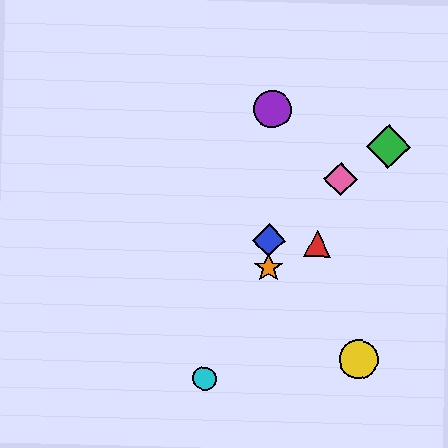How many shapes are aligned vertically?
3 shapes (the blue diamond, the purple circle, the orange star) are aligned vertically.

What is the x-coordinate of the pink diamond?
The pink diamond is at x≈340.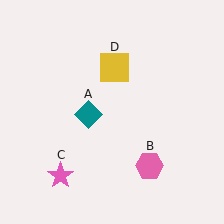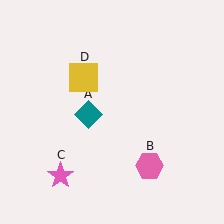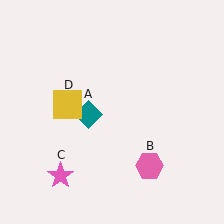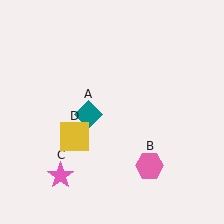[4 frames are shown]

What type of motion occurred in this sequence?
The yellow square (object D) rotated counterclockwise around the center of the scene.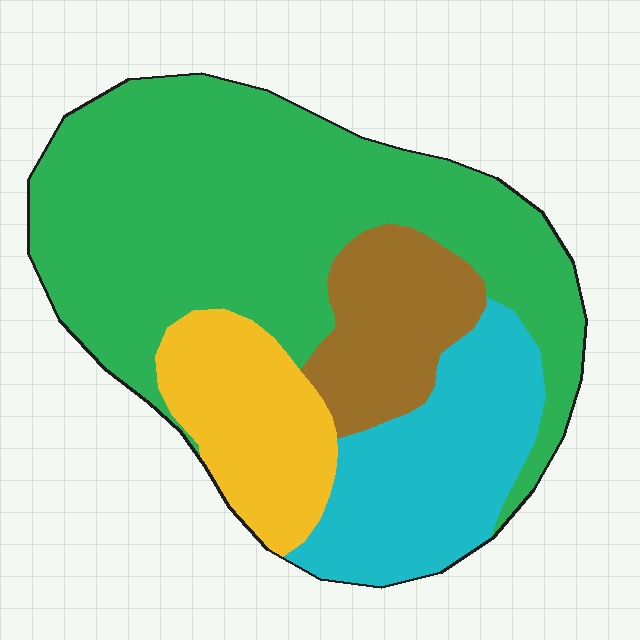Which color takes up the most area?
Green, at roughly 55%.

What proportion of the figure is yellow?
Yellow covers roughly 15% of the figure.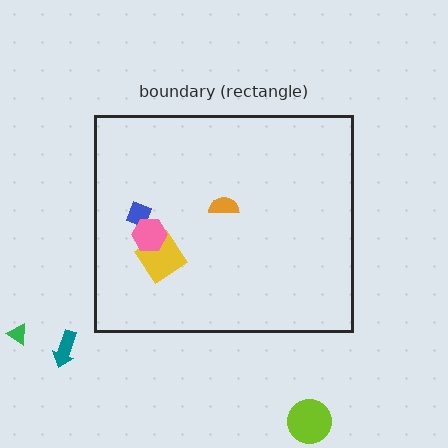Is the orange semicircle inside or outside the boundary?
Inside.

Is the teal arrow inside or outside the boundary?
Outside.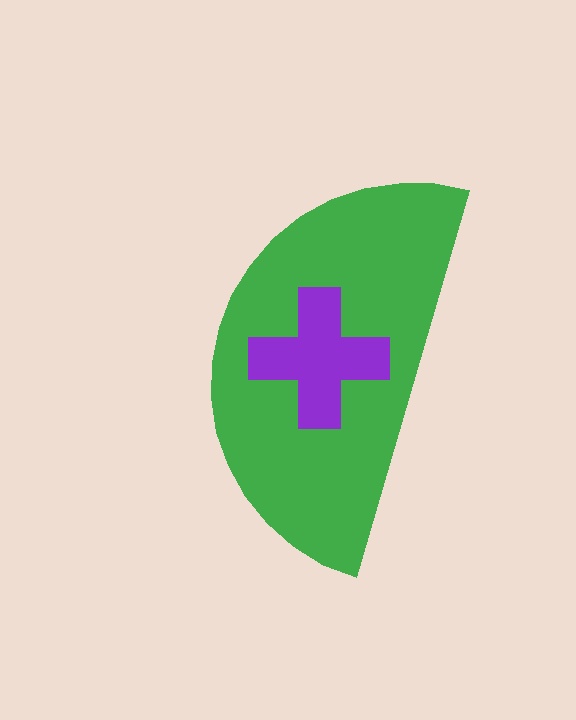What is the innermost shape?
The purple cross.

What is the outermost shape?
The green semicircle.